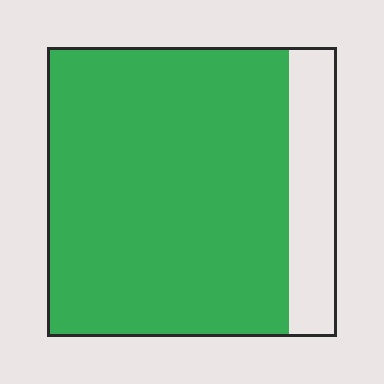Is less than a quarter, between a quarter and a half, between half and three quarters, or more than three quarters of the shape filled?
More than three quarters.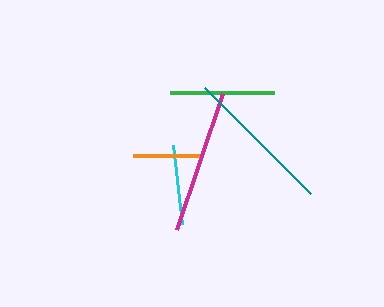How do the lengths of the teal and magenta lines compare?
The teal and magenta lines are approximately the same length.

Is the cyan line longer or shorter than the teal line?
The teal line is longer than the cyan line.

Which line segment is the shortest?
The orange line is the shortest at approximately 66 pixels.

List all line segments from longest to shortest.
From longest to shortest: teal, magenta, green, cyan, orange.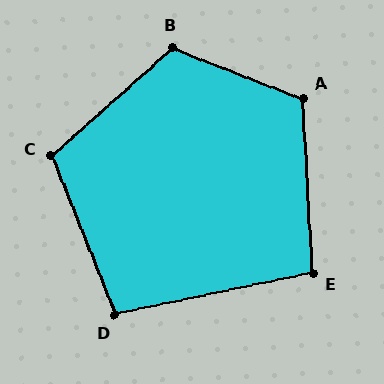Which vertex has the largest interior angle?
B, at approximately 117 degrees.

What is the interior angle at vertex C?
Approximately 110 degrees (obtuse).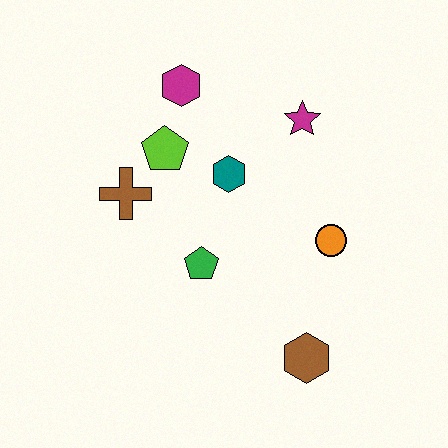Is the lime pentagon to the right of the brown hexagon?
No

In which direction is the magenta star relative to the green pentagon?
The magenta star is above the green pentagon.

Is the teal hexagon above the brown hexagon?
Yes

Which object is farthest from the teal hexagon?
The brown hexagon is farthest from the teal hexagon.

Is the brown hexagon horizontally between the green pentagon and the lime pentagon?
No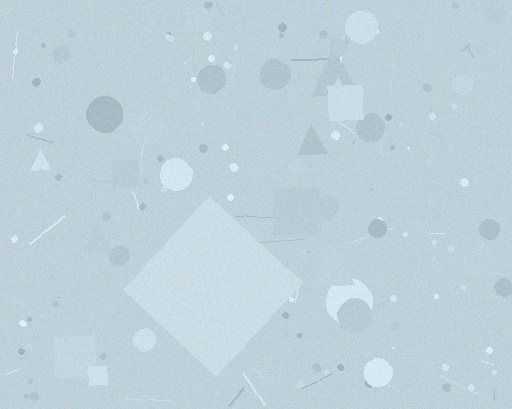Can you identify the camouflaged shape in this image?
The camouflaged shape is a diamond.